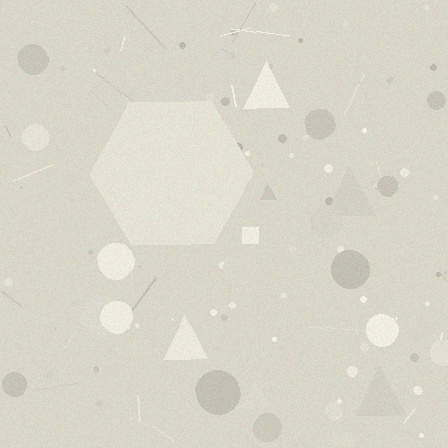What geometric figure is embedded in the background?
A hexagon is embedded in the background.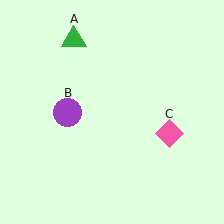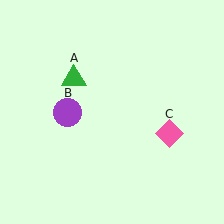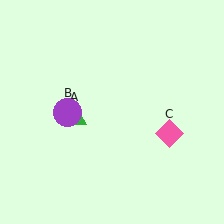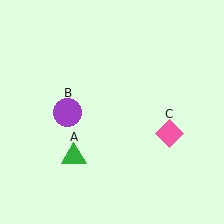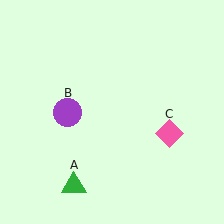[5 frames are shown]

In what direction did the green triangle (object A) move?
The green triangle (object A) moved down.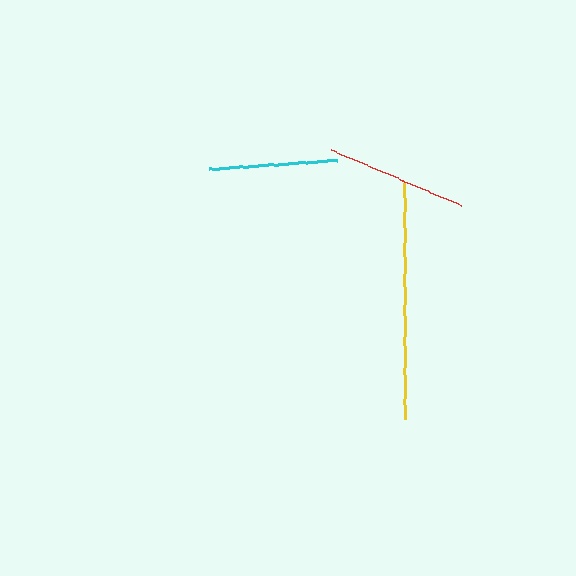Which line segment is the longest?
The yellow line is the longest at approximately 237 pixels.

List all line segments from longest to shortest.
From longest to shortest: yellow, red, cyan.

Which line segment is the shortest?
The cyan line is the shortest at approximately 129 pixels.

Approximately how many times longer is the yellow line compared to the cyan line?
The yellow line is approximately 1.8 times the length of the cyan line.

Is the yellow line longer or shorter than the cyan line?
The yellow line is longer than the cyan line.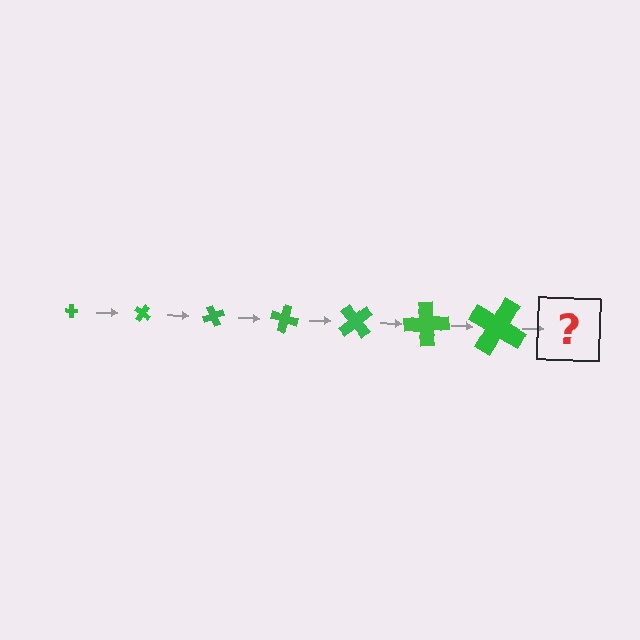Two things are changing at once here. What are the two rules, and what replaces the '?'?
The two rules are that the cross grows larger each step and it rotates 35 degrees each step. The '?' should be a cross, larger than the previous one and rotated 245 degrees from the start.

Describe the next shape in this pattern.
It should be a cross, larger than the previous one and rotated 245 degrees from the start.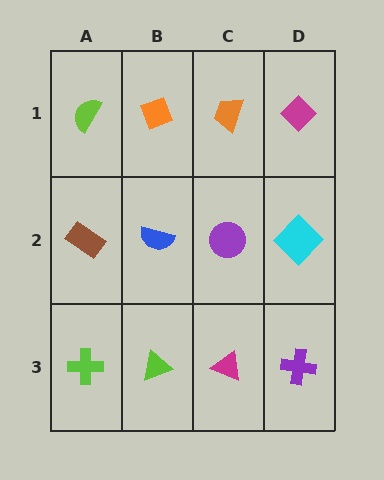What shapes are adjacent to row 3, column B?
A blue semicircle (row 2, column B), a lime cross (row 3, column A), a magenta triangle (row 3, column C).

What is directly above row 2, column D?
A magenta diamond.